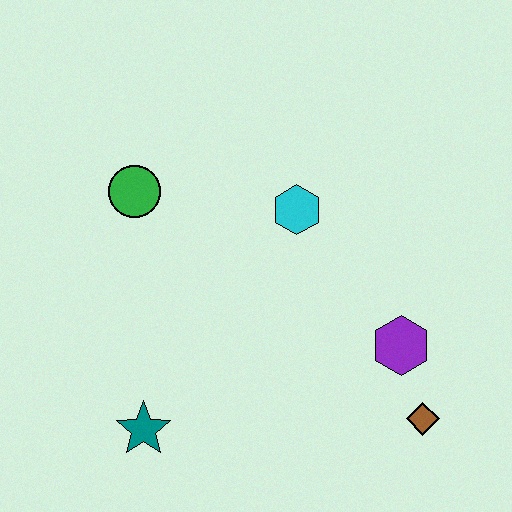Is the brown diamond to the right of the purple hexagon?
Yes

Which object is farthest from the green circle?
The brown diamond is farthest from the green circle.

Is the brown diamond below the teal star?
No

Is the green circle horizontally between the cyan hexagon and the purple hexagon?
No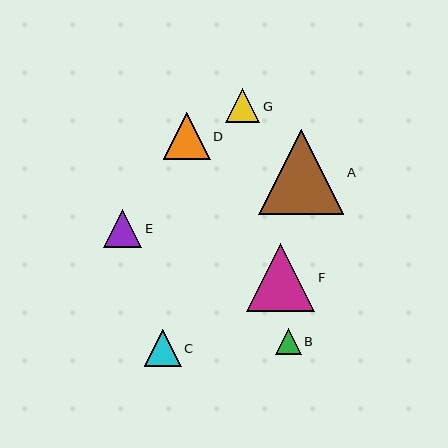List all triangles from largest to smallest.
From largest to smallest: A, F, D, E, C, G, B.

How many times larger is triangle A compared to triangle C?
Triangle A is approximately 2.3 times the size of triangle C.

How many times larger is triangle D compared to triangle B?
Triangle D is approximately 1.8 times the size of triangle B.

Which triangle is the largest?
Triangle A is the largest with a size of approximately 85 pixels.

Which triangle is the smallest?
Triangle B is the smallest with a size of approximately 26 pixels.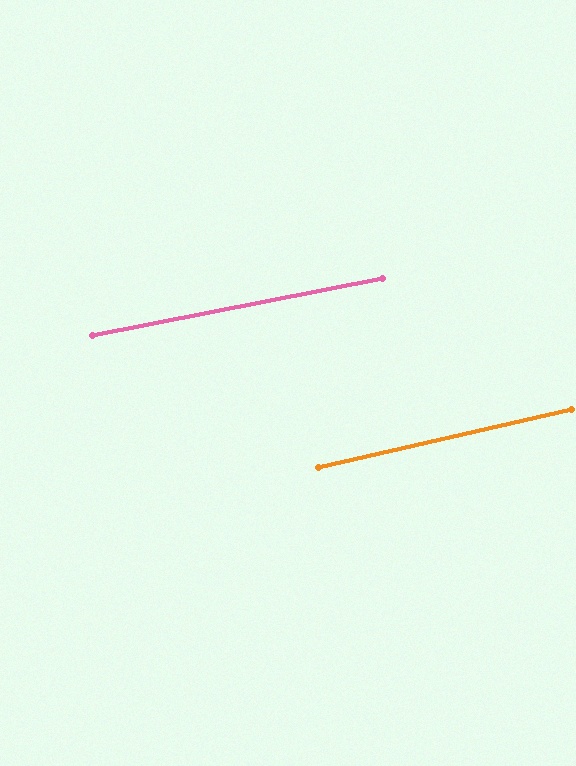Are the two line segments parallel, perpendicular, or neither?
Parallel — their directions differ by only 1.9°.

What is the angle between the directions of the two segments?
Approximately 2 degrees.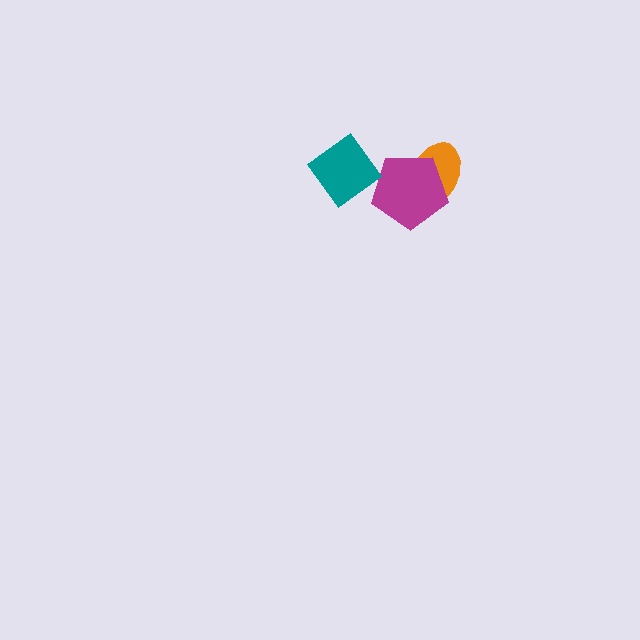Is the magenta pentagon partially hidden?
Yes, it is partially covered by another shape.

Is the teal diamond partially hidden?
No, no other shape covers it.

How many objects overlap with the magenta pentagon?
2 objects overlap with the magenta pentagon.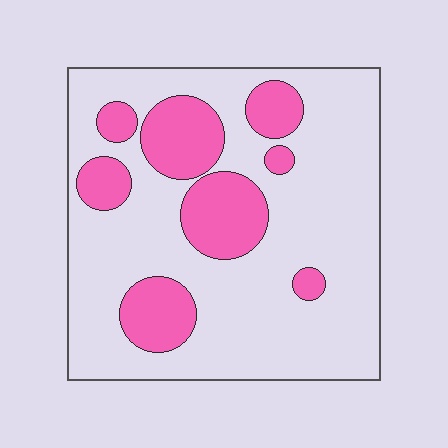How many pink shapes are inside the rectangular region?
8.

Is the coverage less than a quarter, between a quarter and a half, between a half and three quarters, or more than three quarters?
Between a quarter and a half.